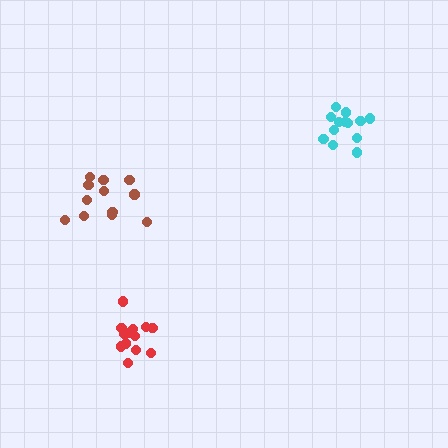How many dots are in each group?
Group 1: 13 dots, Group 2: 13 dots, Group 3: 13 dots (39 total).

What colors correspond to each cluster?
The clusters are colored: red, cyan, brown.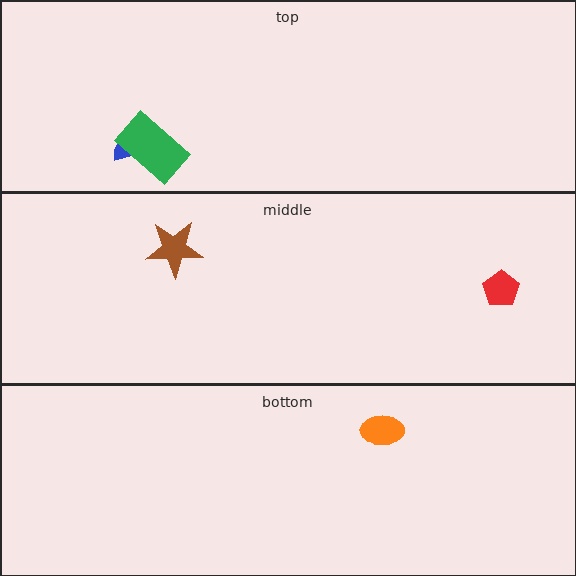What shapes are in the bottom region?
The orange ellipse.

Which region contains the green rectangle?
The top region.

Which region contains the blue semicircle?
The top region.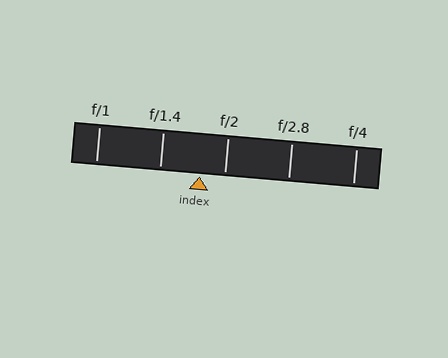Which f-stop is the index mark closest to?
The index mark is closest to f/2.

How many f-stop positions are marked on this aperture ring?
There are 5 f-stop positions marked.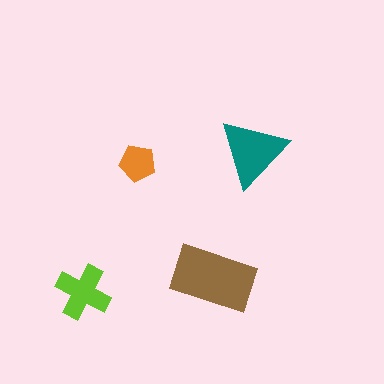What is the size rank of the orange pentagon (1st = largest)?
4th.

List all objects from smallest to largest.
The orange pentagon, the lime cross, the teal triangle, the brown rectangle.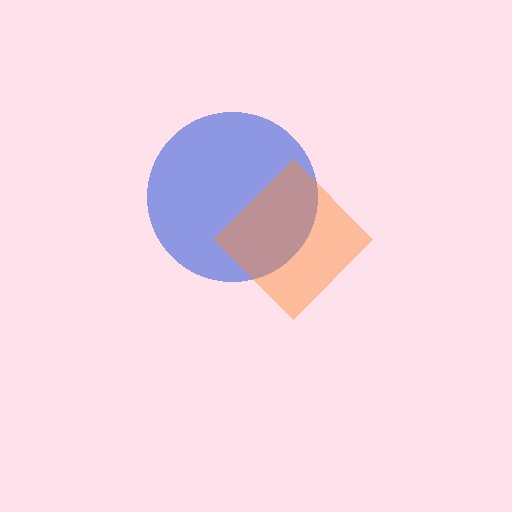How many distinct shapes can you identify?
There are 2 distinct shapes: a blue circle, an orange diamond.